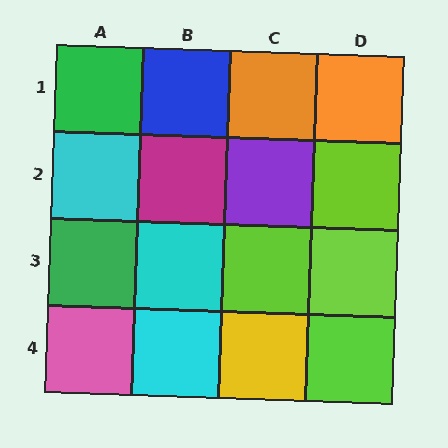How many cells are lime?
4 cells are lime.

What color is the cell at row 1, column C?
Orange.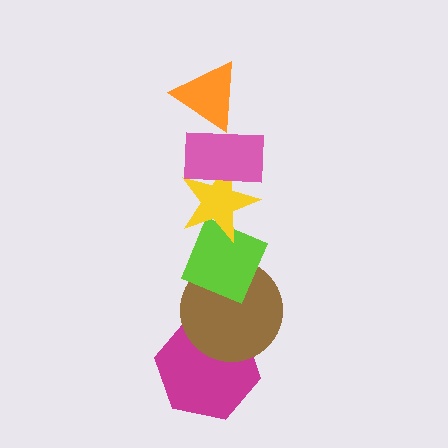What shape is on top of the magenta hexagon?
The brown circle is on top of the magenta hexagon.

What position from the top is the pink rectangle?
The pink rectangle is 2nd from the top.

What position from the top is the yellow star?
The yellow star is 3rd from the top.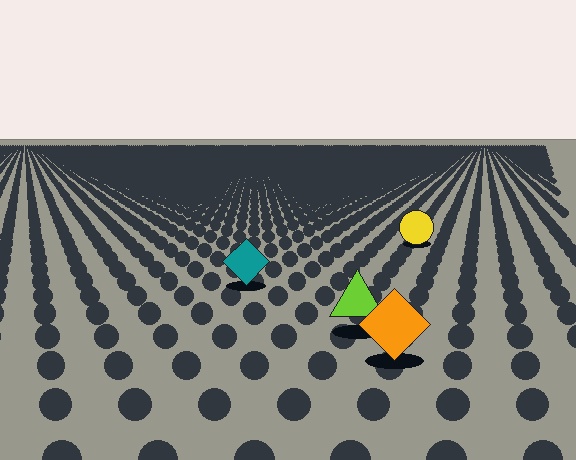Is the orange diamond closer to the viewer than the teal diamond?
Yes. The orange diamond is closer — you can tell from the texture gradient: the ground texture is coarser near it.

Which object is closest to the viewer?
The orange diamond is closest. The texture marks near it are larger and more spread out.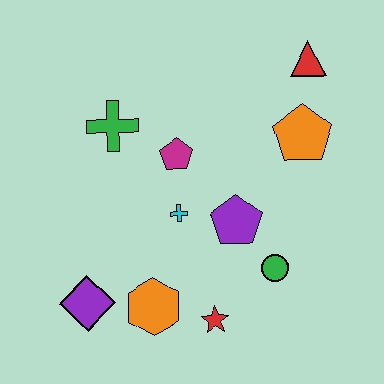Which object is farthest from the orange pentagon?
The purple diamond is farthest from the orange pentagon.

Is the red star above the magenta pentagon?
No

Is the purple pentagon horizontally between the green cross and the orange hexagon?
No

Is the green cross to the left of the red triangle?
Yes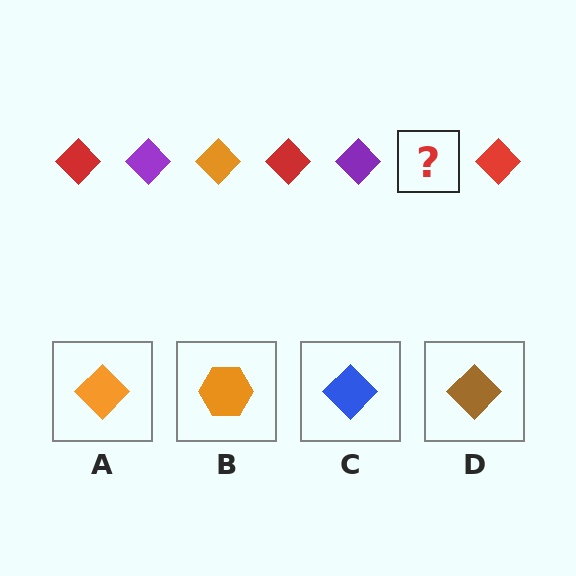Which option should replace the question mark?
Option A.